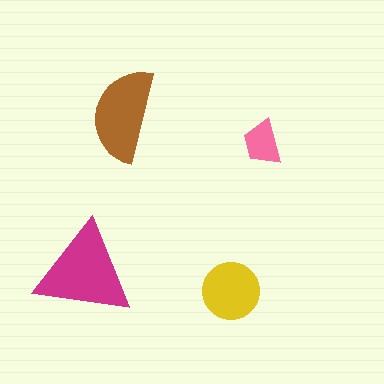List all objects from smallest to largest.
The pink trapezoid, the yellow circle, the brown semicircle, the magenta triangle.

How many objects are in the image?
There are 4 objects in the image.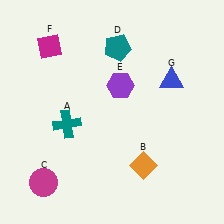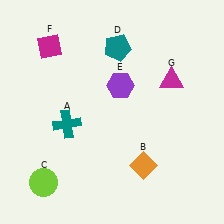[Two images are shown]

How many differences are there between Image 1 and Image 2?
There are 2 differences between the two images.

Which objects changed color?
C changed from magenta to lime. G changed from blue to magenta.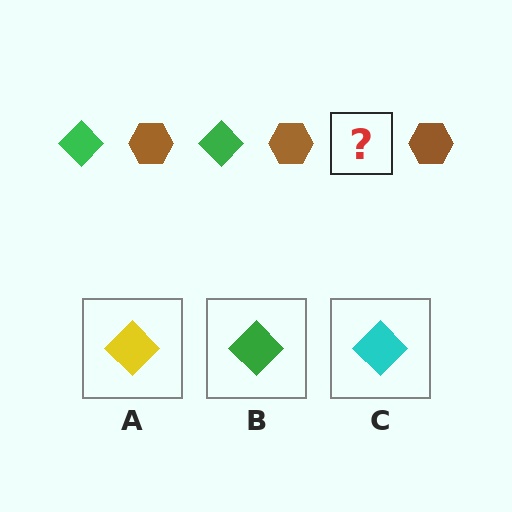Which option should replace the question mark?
Option B.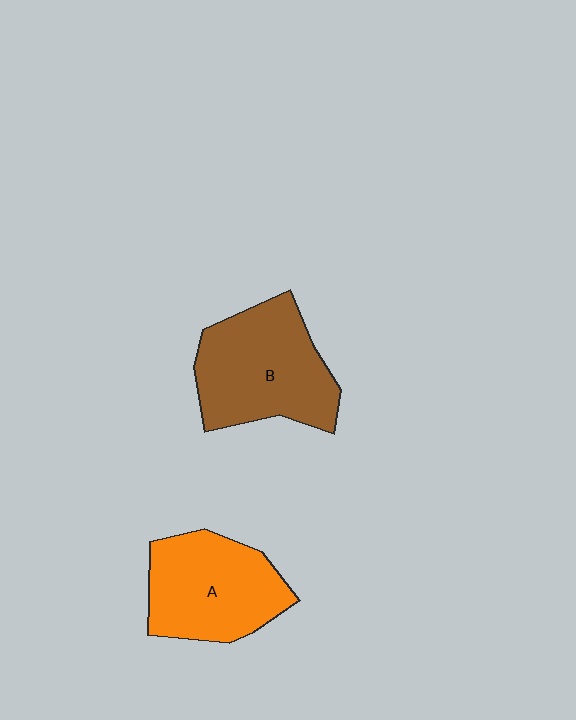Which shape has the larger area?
Shape B (brown).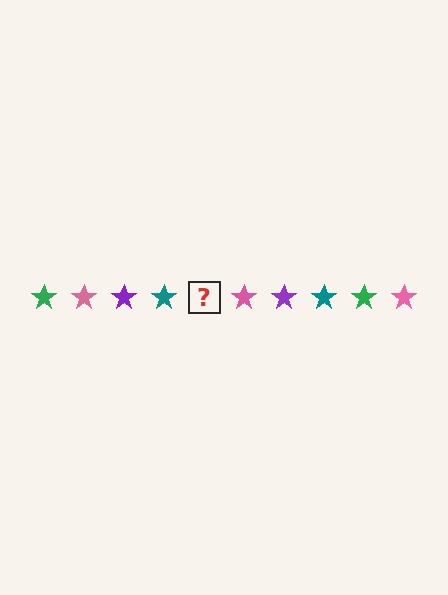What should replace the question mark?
The question mark should be replaced with a green star.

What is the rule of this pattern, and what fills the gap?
The rule is that the pattern cycles through green, pink, purple, teal stars. The gap should be filled with a green star.